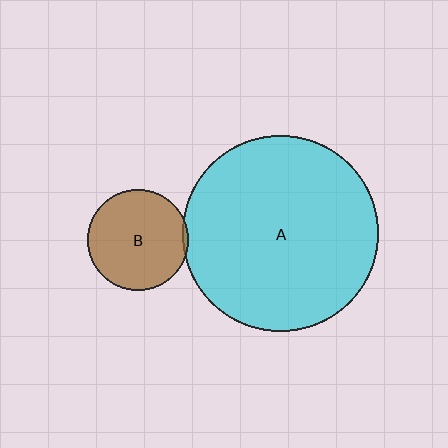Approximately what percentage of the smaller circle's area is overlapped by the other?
Approximately 5%.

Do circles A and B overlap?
Yes.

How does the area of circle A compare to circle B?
Approximately 3.8 times.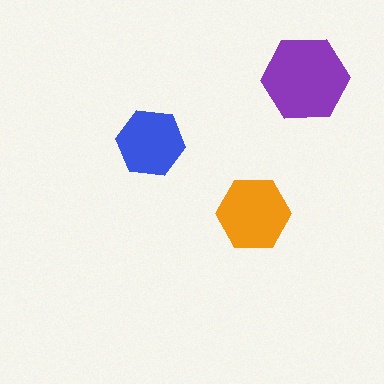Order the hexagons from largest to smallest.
the purple one, the orange one, the blue one.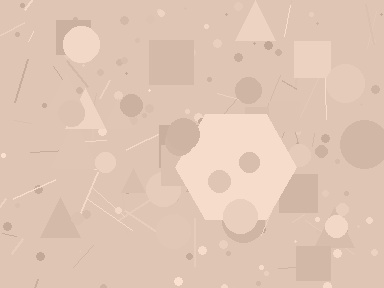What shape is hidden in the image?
A hexagon is hidden in the image.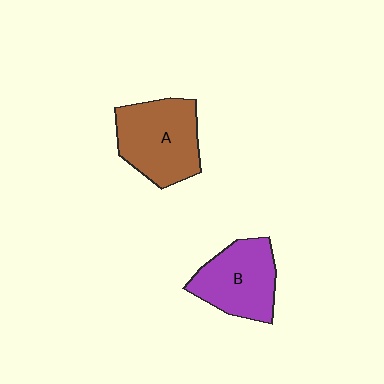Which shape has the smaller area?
Shape B (purple).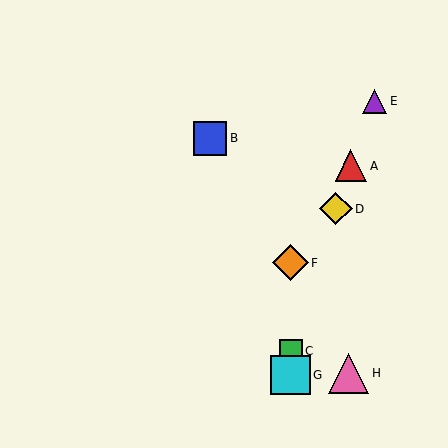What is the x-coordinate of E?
Object E is at x≈375.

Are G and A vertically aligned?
No, G is at x≈291 and A is at x≈351.